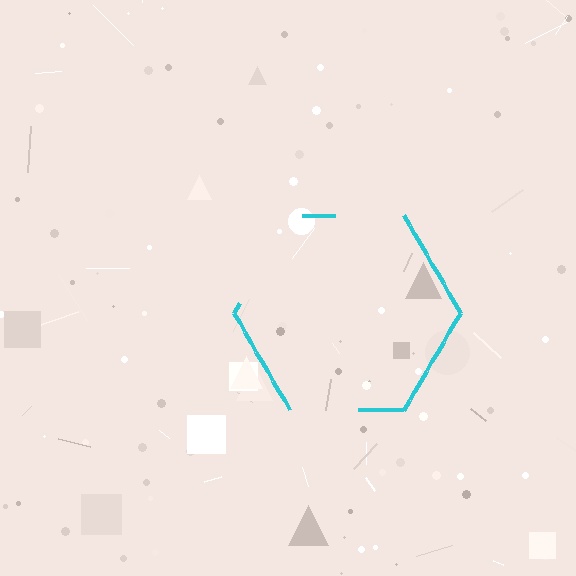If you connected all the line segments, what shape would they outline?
They would outline a hexagon.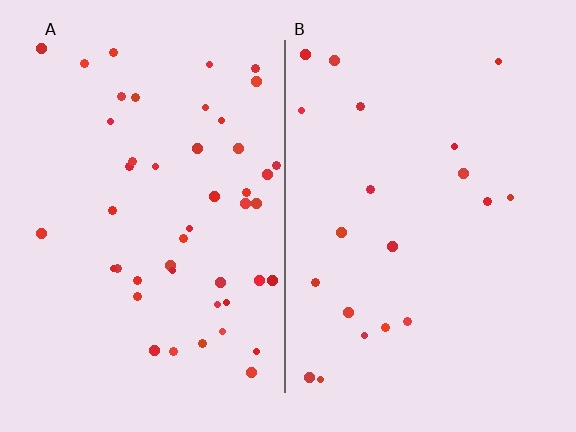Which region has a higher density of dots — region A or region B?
A (the left).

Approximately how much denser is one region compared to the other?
Approximately 2.3× — region A over region B.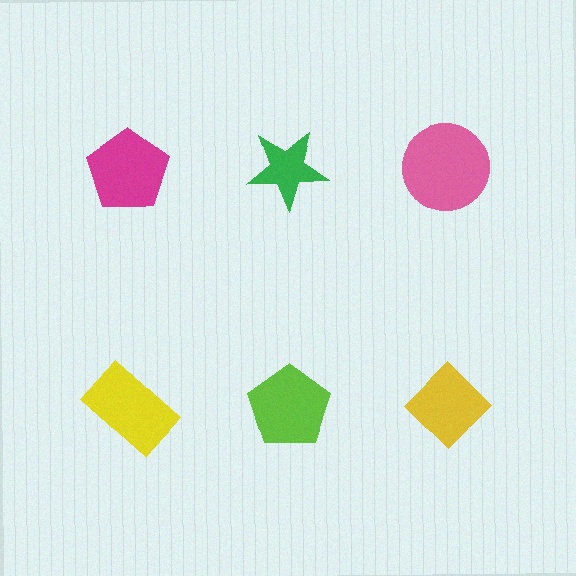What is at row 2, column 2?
A lime pentagon.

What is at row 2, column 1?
A yellow rectangle.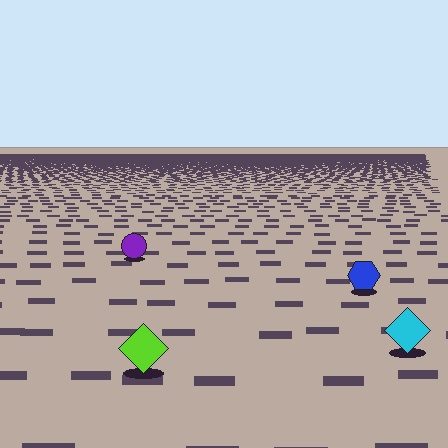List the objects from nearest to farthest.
From nearest to farthest: the lime diamond, the cyan diamond, the blue hexagon, the purple circle.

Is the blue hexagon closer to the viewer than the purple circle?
Yes. The blue hexagon is closer — you can tell from the texture gradient: the ground texture is coarser near it.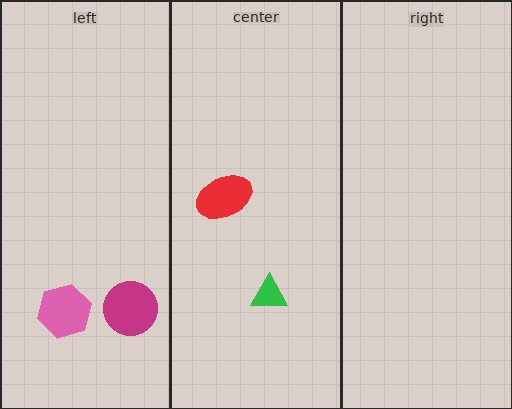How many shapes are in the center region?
2.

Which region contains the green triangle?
The center region.